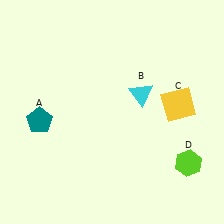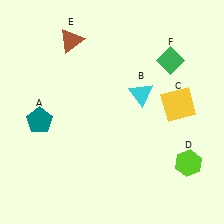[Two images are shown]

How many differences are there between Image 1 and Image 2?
There are 2 differences between the two images.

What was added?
A brown triangle (E), a green diamond (F) were added in Image 2.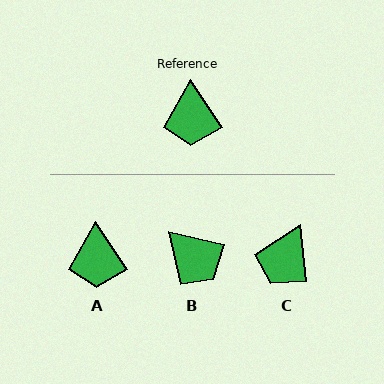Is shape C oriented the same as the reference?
No, it is off by about 28 degrees.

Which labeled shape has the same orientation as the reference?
A.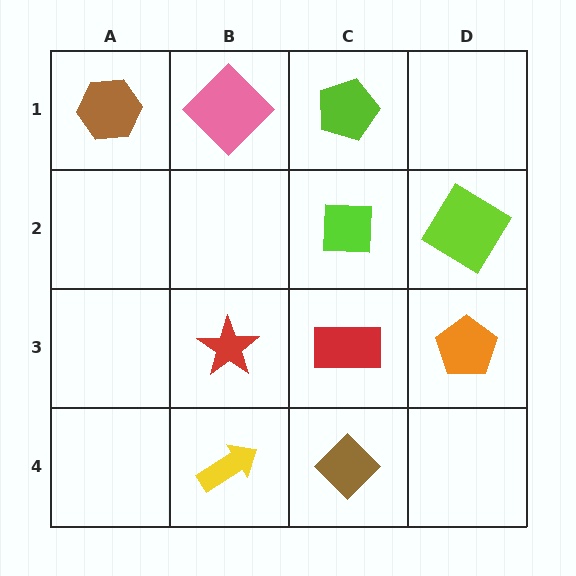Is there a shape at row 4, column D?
No, that cell is empty.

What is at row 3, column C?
A red rectangle.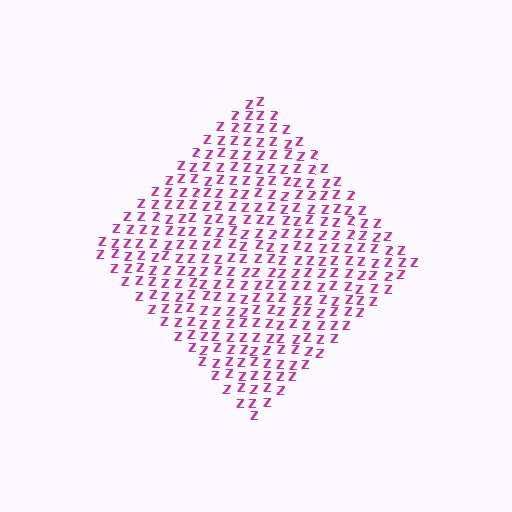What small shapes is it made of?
It is made of small letter Z's.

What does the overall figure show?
The overall figure shows a diamond.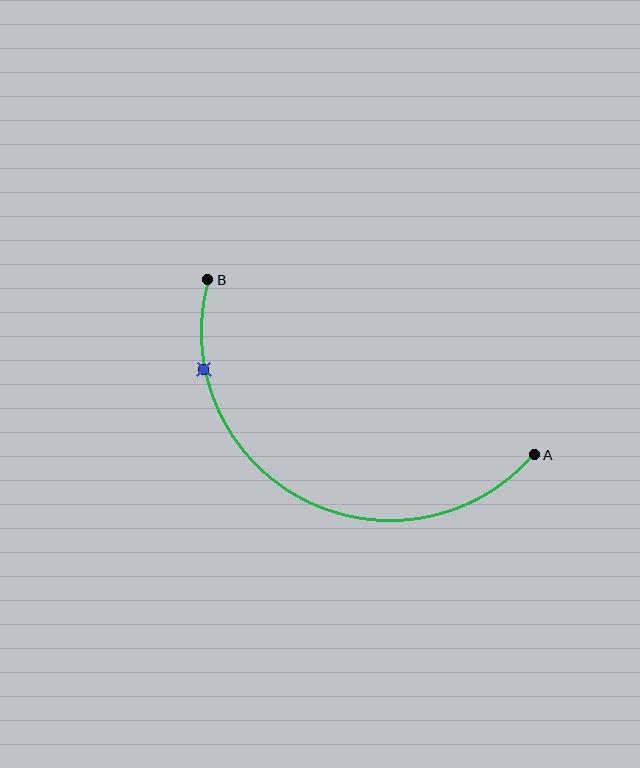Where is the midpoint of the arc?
The arc midpoint is the point on the curve farthest from the straight line joining A and B. It sits below that line.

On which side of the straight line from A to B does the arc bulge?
The arc bulges below the straight line connecting A and B.